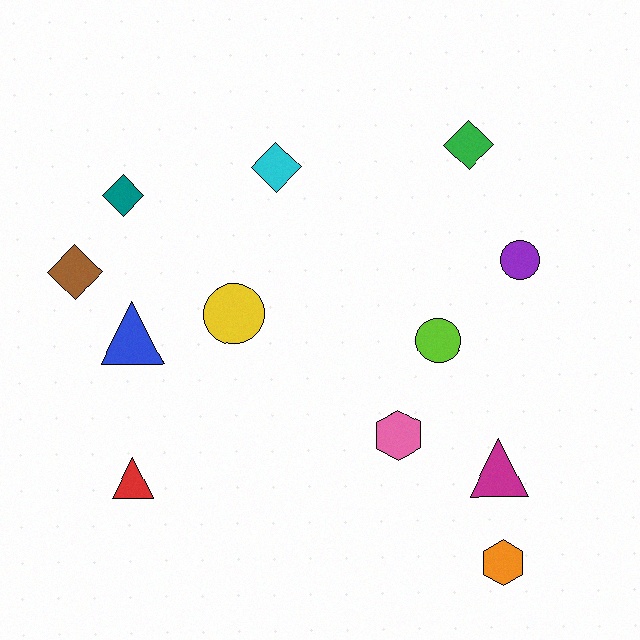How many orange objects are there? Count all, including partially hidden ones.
There is 1 orange object.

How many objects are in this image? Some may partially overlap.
There are 12 objects.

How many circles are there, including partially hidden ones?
There are 3 circles.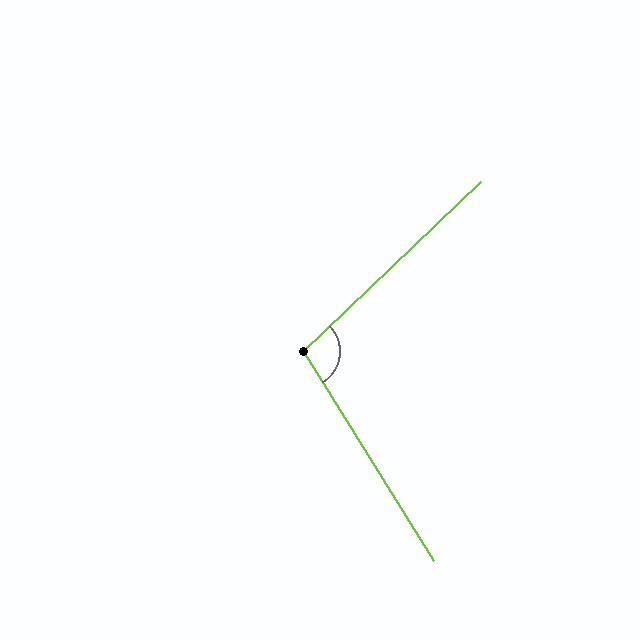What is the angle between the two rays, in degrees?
Approximately 102 degrees.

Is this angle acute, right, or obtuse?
It is obtuse.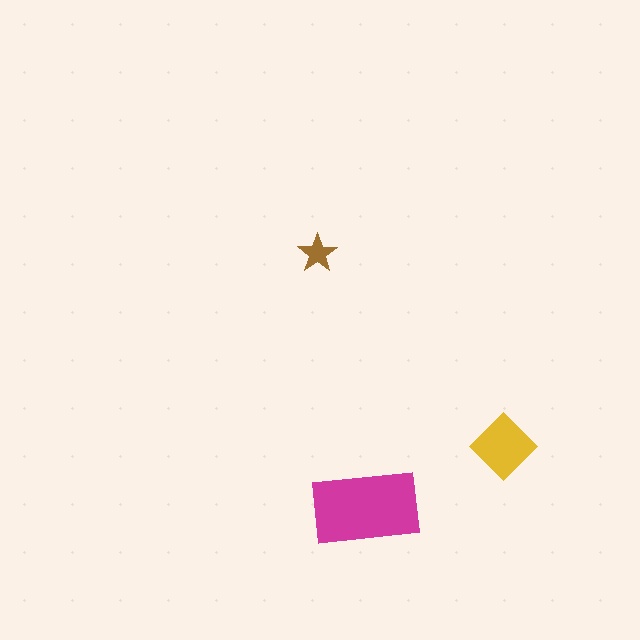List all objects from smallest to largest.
The brown star, the yellow diamond, the magenta rectangle.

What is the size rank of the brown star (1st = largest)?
3rd.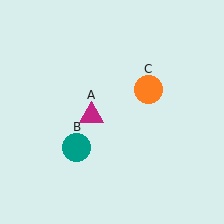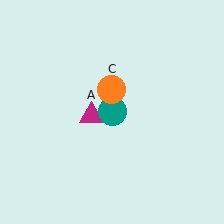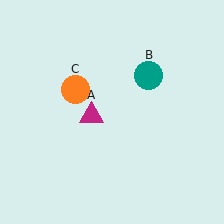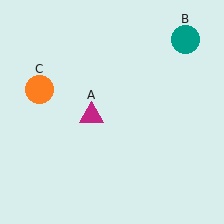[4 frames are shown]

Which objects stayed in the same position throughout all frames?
Magenta triangle (object A) remained stationary.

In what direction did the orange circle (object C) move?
The orange circle (object C) moved left.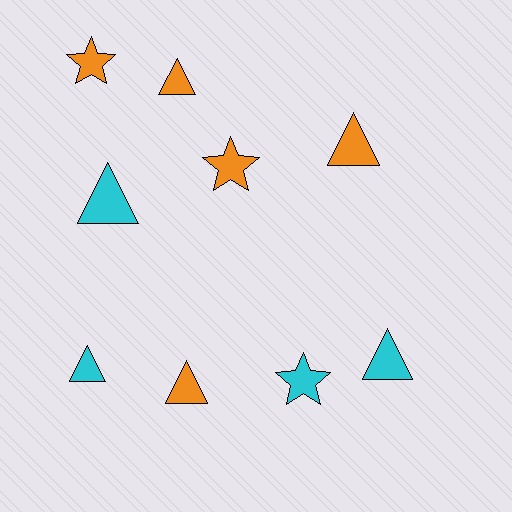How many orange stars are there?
There are 2 orange stars.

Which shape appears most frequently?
Triangle, with 6 objects.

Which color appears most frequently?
Orange, with 5 objects.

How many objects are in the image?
There are 9 objects.